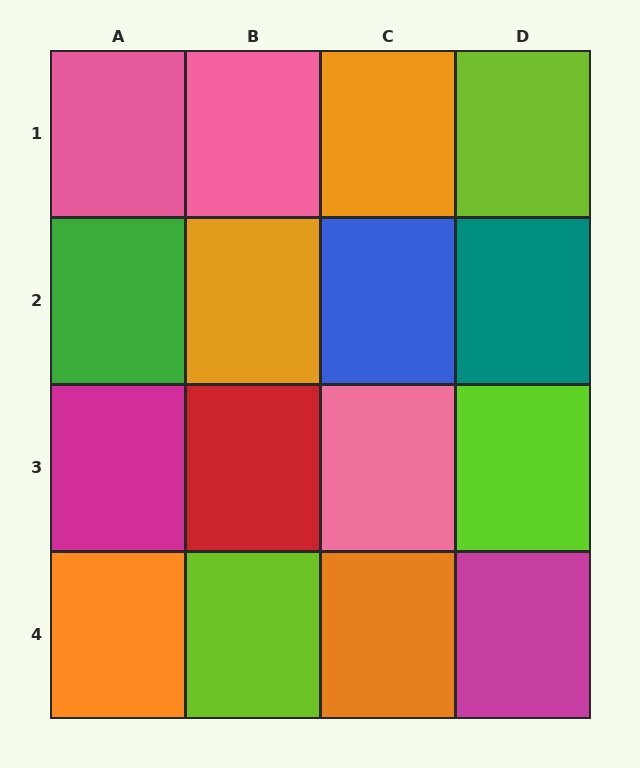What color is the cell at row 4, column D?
Magenta.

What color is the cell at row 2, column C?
Blue.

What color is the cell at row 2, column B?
Orange.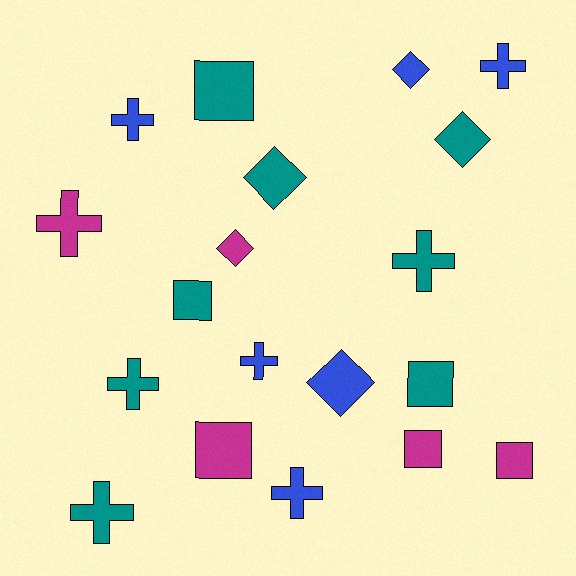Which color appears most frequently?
Teal, with 8 objects.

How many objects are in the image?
There are 19 objects.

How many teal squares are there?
There are 3 teal squares.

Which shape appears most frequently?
Cross, with 8 objects.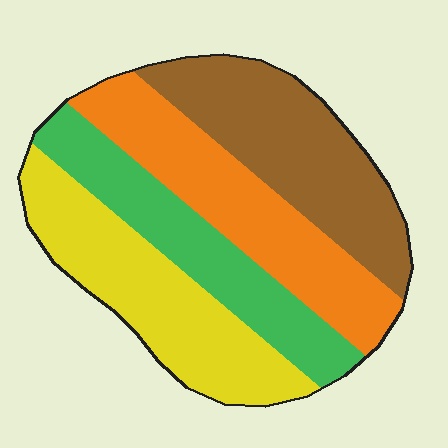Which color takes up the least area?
Green, at roughly 20%.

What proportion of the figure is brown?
Brown covers 27% of the figure.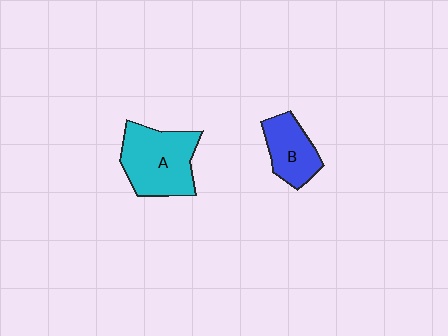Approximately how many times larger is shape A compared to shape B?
Approximately 1.6 times.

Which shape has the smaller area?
Shape B (blue).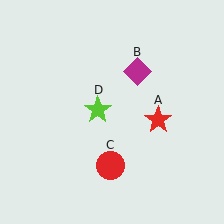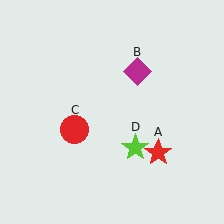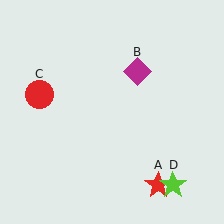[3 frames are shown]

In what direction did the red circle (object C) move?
The red circle (object C) moved up and to the left.